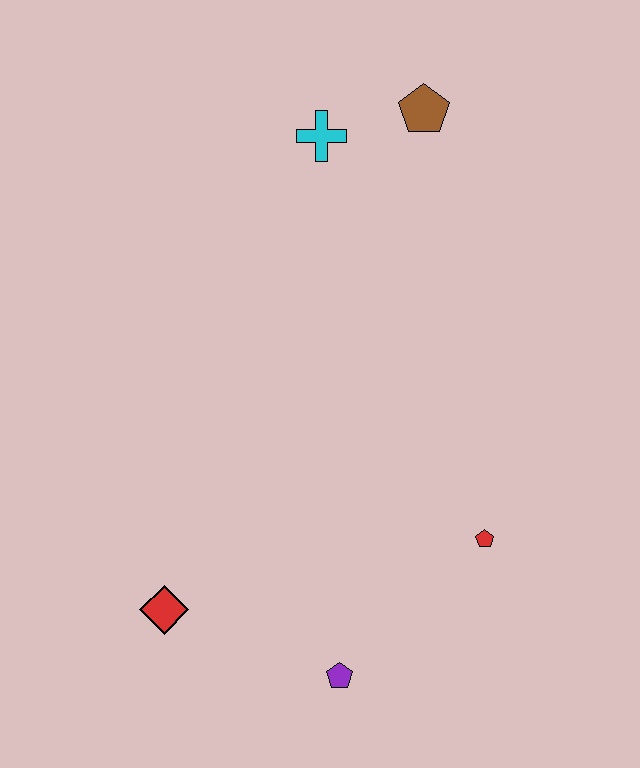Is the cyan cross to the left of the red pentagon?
Yes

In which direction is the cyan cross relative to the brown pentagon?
The cyan cross is to the left of the brown pentagon.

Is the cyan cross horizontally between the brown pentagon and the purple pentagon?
No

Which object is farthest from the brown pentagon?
The purple pentagon is farthest from the brown pentagon.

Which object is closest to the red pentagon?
The purple pentagon is closest to the red pentagon.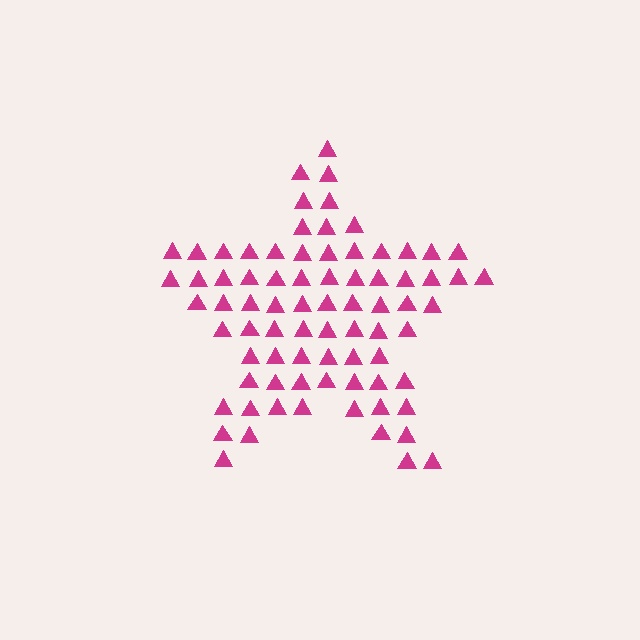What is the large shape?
The large shape is a star.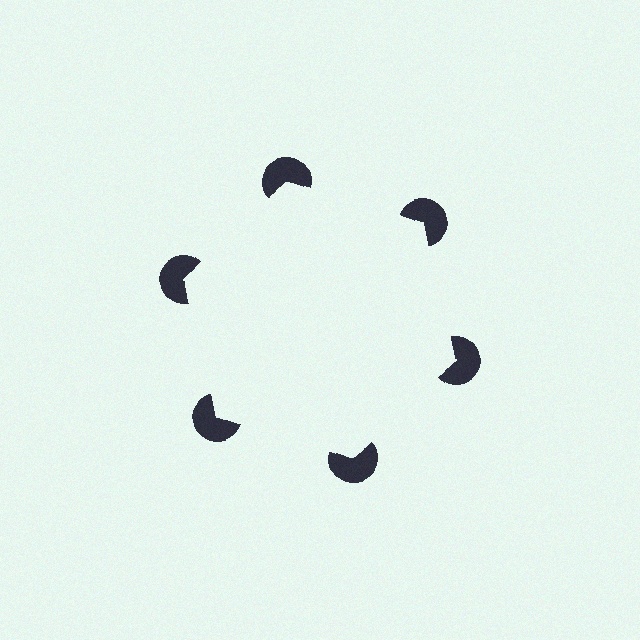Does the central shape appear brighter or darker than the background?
It typically appears slightly brighter than the background, even though no actual brightness change is drawn.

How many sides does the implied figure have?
6 sides.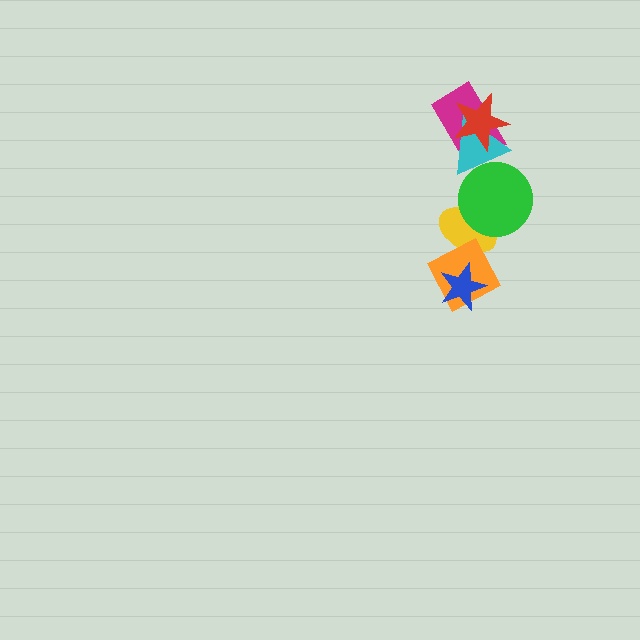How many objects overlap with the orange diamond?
2 objects overlap with the orange diamond.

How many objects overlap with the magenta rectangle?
2 objects overlap with the magenta rectangle.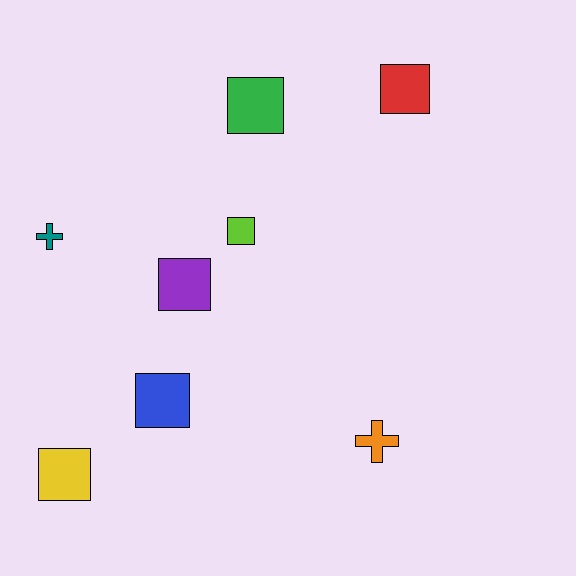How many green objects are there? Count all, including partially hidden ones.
There is 1 green object.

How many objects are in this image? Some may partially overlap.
There are 8 objects.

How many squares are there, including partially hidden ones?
There are 6 squares.